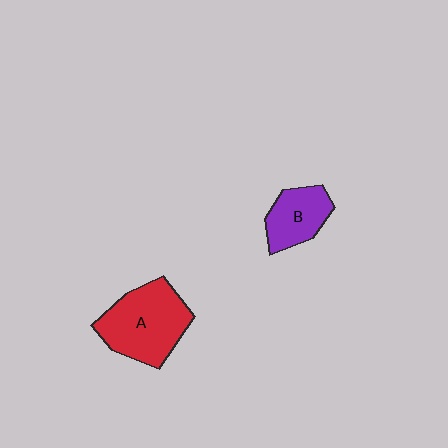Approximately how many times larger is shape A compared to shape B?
Approximately 1.7 times.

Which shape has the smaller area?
Shape B (purple).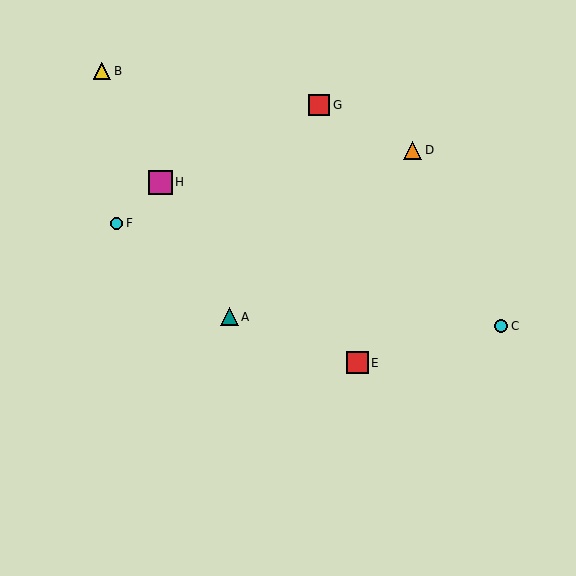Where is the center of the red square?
The center of the red square is at (319, 105).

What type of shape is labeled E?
Shape E is a red square.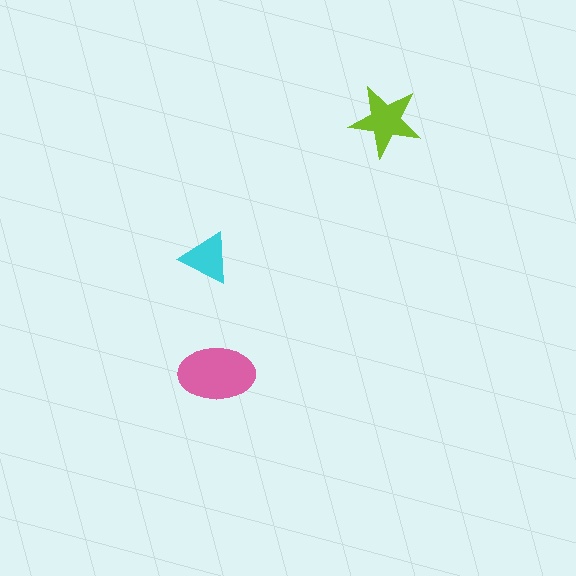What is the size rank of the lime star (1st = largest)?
2nd.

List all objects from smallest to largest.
The cyan triangle, the lime star, the pink ellipse.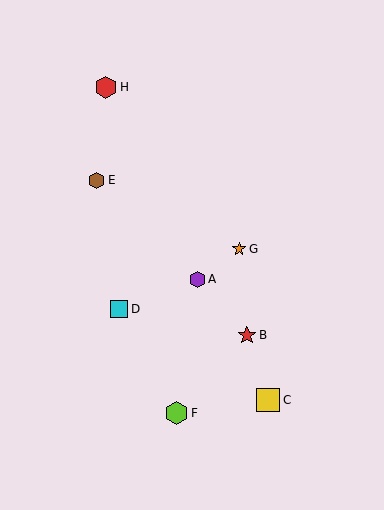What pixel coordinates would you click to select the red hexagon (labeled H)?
Click at (106, 87) to select the red hexagon H.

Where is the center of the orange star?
The center of the orange star is at (239, 249).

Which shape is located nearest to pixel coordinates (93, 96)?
The red hexagon (labeled H) at (106, 87) is nearest to that location.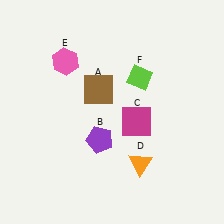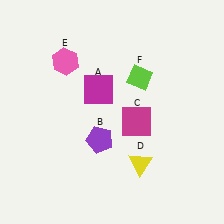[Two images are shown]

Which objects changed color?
A changed from brown to magenta. D changed from orange to yellow.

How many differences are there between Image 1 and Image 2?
There are 2 differences between the two images.